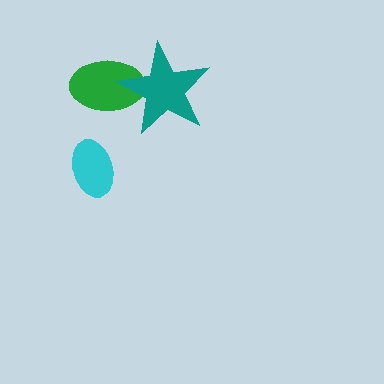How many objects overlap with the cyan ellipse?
0 objects overlap with the cyan ellipse.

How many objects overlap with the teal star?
1 object overlaps with the teal star.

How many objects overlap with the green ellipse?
1 object overlaps with the green ellipse.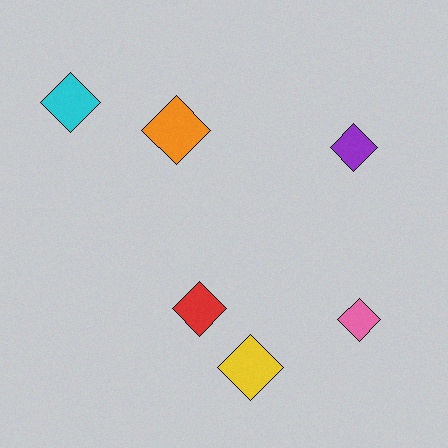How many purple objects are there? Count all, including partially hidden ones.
There is 1 purple object.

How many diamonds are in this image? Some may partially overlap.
There are 6 diamonds.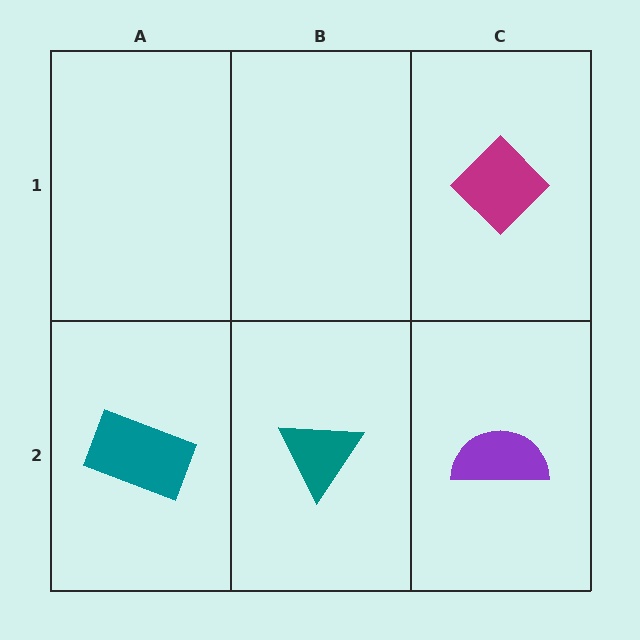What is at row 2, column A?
A teal rectangle.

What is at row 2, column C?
A purple semicircle.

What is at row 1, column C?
A magenta diamond.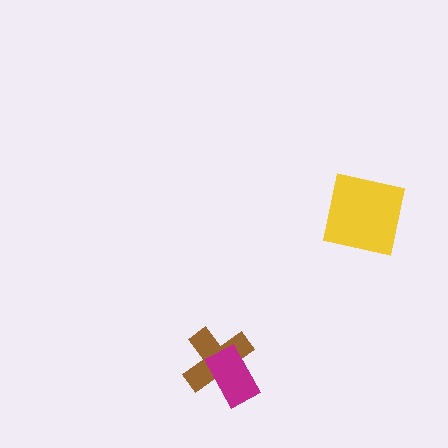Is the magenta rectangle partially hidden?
No, no other shape covers it.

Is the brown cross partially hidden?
Yes, it is partially covered by another shape.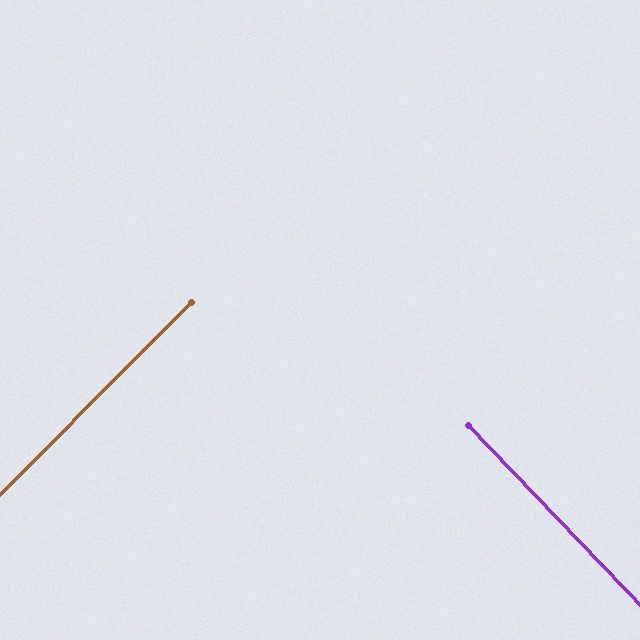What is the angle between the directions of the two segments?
Approximately 89 degrees.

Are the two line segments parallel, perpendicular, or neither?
Perpendicular — they meet at approximately 89°.